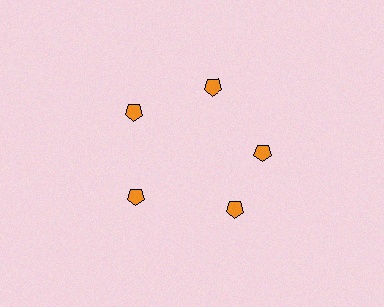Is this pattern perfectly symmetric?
No. The 5 orange pentagons are arranged in a ring, but one element near the 5 o'clock position is rotated out of alignment along the ring, breaking the 5-fold rotational symmetry.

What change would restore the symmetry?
The symmetry would be restored by rotating it back into even spacing with its neighbors so that all 5 pentagons sit at equal angles and equal distance from the center.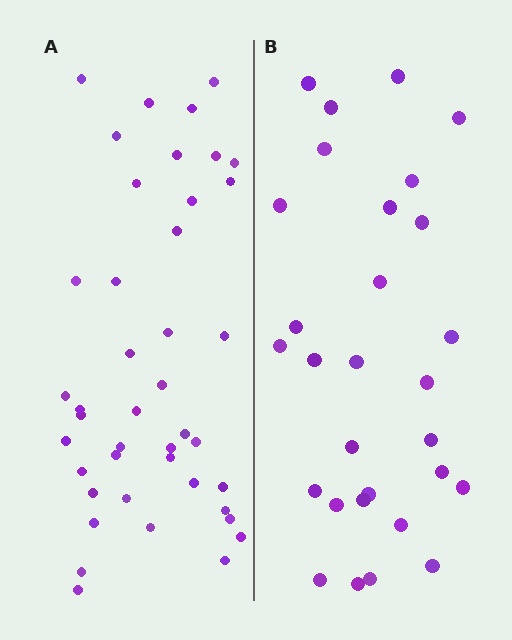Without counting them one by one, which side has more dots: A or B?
Region A (the left region) has more dots.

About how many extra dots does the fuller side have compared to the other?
Region A has approximately 15 more dots than region B.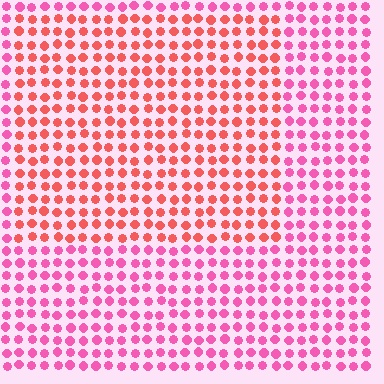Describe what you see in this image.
The image is filled with small pink elements in a uniform arrangement. A rectangle-shaped region is visible where the elements are tinted to a slightly different hue, forming a subtle color boundary.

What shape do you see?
I see a rectangle.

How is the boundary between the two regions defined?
The boundary is defined purely by a slight shift in hue (about 35 degrees). Spacing, size, and orientation are identical on both sides.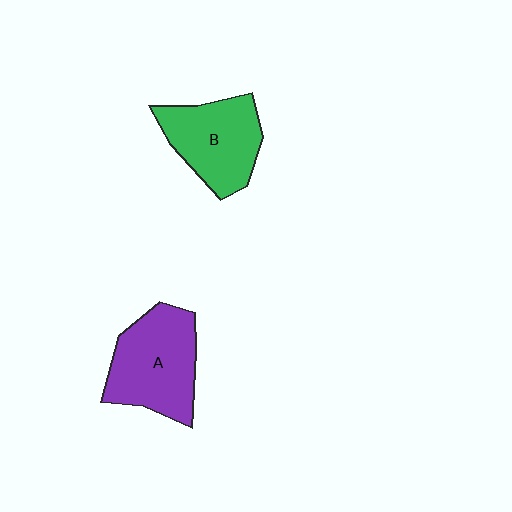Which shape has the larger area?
Shape A (purple).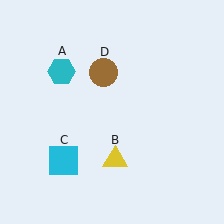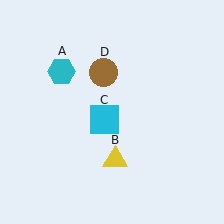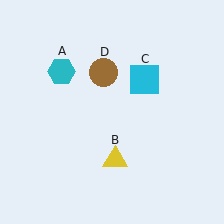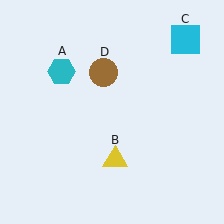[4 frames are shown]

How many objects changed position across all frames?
1 object changed position: cyan square (object C).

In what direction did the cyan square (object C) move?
The cyan square (object C) moved up and to the right.